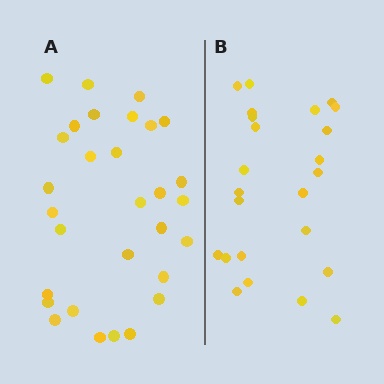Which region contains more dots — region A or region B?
Region A (the left region) has more dots.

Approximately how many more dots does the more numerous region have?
Region A has about 6 more dots than region B.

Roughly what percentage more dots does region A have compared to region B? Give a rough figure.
About 25% more.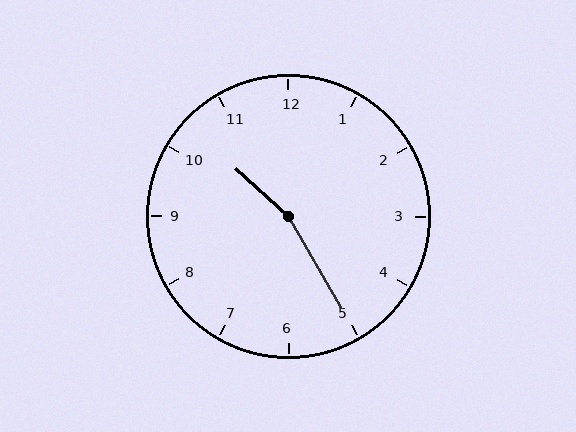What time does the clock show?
10:25.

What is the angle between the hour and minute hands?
Approximately 162 degrees.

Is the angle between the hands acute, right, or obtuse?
It is obtuse.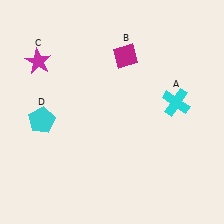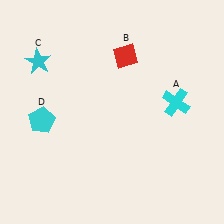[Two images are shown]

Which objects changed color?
B changed from magenta to red. C changed from magenta to cyan.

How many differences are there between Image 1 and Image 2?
There are 2 differences between the two images.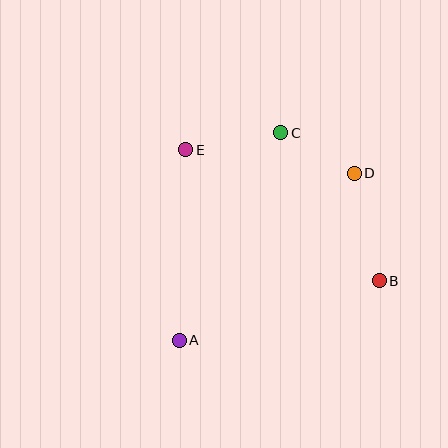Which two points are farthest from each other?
Points A and D are farthest from each other.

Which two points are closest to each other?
Points C and D are closest to each other.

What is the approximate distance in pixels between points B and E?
The distance between B and E is approximately 233 pixels.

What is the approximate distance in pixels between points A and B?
The distance between A and B is approximately 209 pixels.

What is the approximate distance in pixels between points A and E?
The distance between A and E is approximately 190 pixels.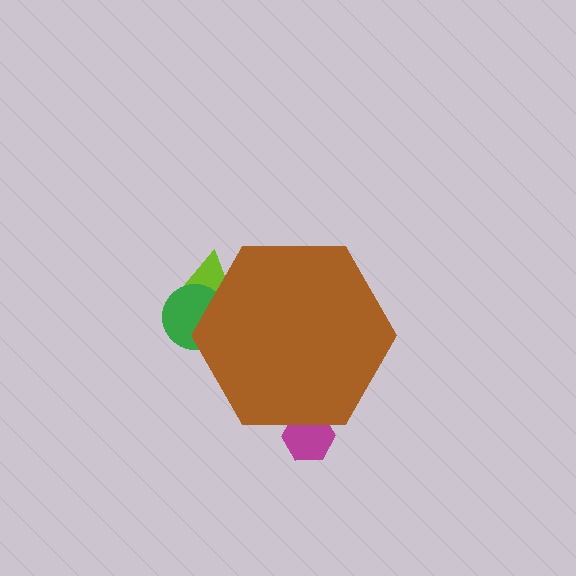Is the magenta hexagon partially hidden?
Yes, the magenta hexagon is partially hidden behind the brown hexagon.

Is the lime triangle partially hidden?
Yes, the lime triangle is partially hidden behind the brown hexagon.